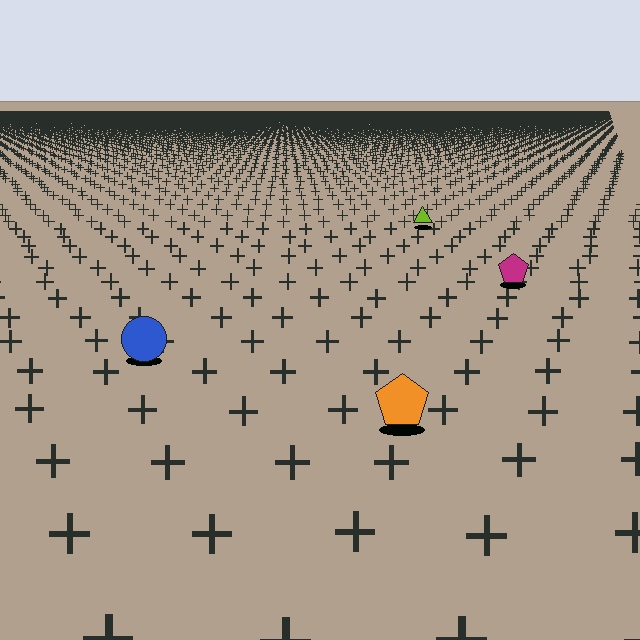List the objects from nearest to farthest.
From nearest to farthest: the orange pentagon, the blue circle, the magenta pentagon, the lime triangle.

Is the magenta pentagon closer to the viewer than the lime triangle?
Yes. The magenta pentagon is closer — you can tell from the texture gradient: the ground texture is coarser near it.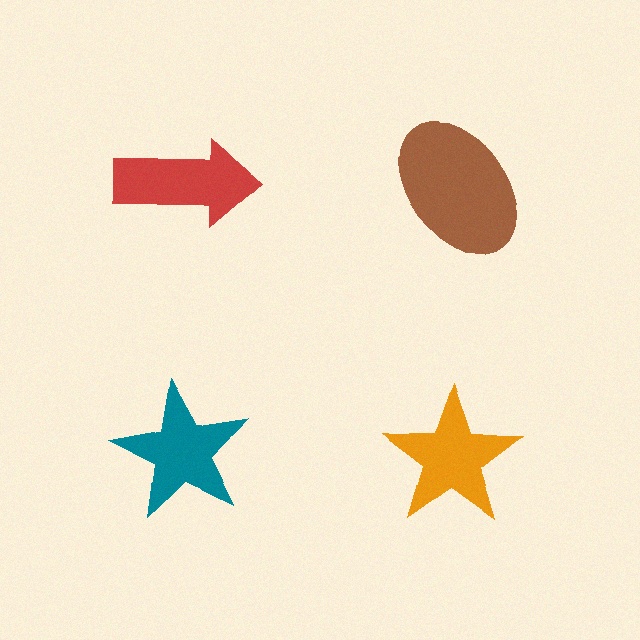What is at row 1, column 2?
A brown ellipse.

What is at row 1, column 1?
A red arrow.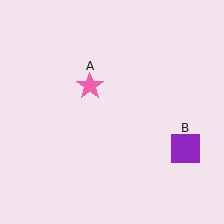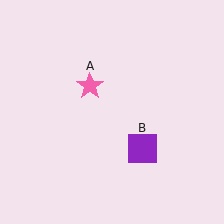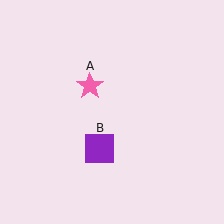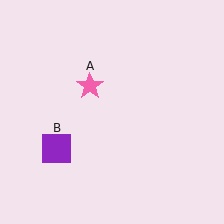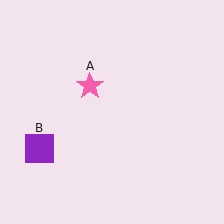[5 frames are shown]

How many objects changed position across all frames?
1 object changed position: purple square (object B).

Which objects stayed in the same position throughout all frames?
Pink star (object A) remained stationary.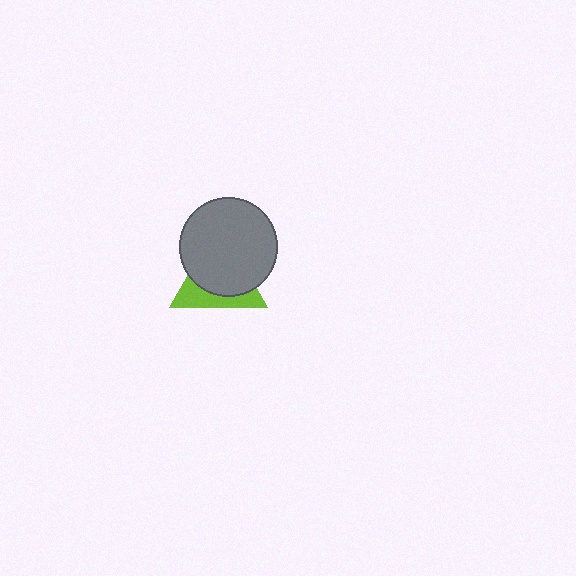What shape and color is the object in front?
The object in front is a gray circle.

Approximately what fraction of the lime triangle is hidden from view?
Roughly 65% of the lime triangle is hidden behind the gray circle.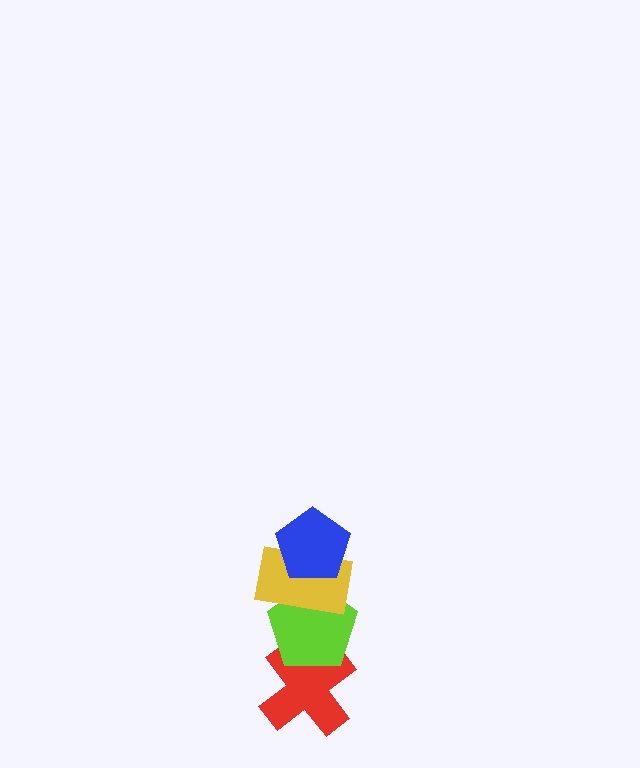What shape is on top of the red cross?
The lime pentagon is on top of the red cross.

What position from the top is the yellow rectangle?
The yellow rectangle is 2nd from the top.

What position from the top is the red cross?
The red cross is 4th from the top.